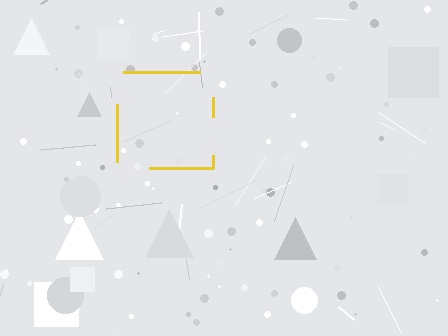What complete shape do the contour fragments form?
The contour fragments form a square.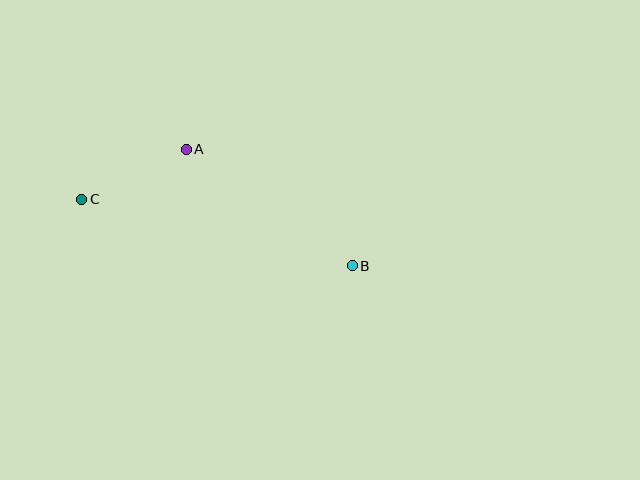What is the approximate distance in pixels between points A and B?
The distance between A and B is approximately 202 pixels.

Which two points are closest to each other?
Points A and C are closest to each other.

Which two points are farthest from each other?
Points B and C are farthest from each other.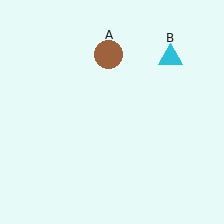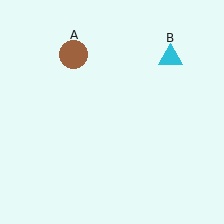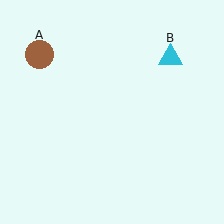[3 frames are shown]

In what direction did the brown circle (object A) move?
The brown circle (object A) moved left.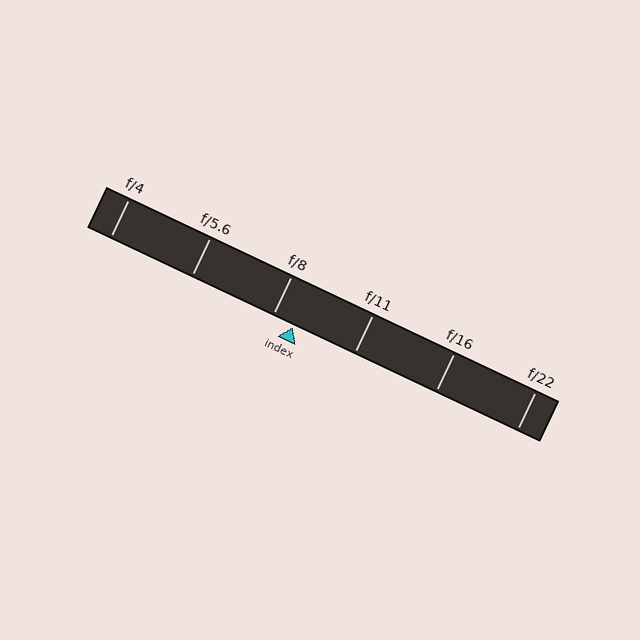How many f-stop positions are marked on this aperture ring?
There are 6 f-stop positions marked.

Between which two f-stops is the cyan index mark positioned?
The index mark is between f/8 and f/11.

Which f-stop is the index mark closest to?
The index mark is closest to f/8.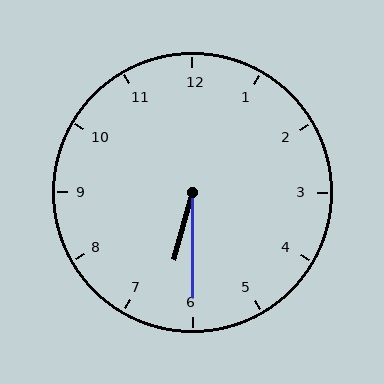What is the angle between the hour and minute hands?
Approximately 15 degrees.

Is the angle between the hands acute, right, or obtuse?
It is acute.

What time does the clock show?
6:30.